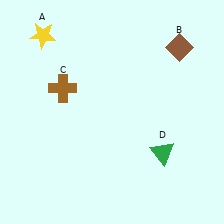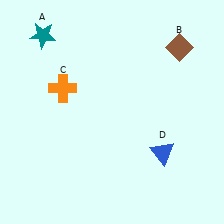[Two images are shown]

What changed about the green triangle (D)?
In Image 1, D is green. In Image 2, it changed to blue.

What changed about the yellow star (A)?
In Image 1, A is yellow. In Image 2, it changed to teal.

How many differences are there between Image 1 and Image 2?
There are 3 differences between the two images.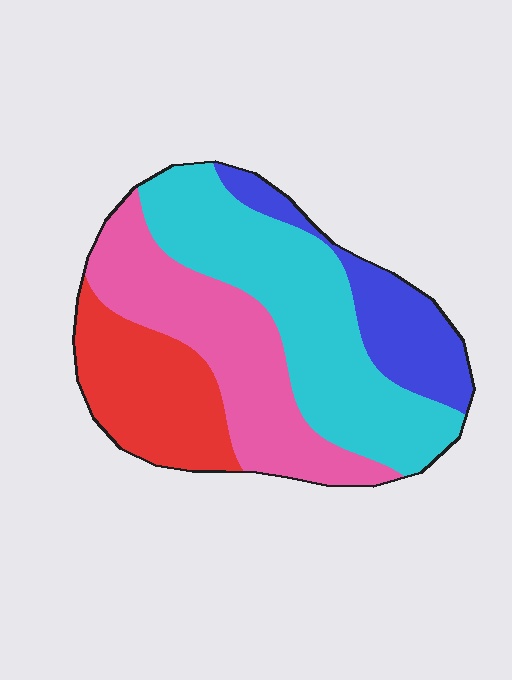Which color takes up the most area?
Cyan, at roughly 35%.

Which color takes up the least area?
Blue, at roughly 15%.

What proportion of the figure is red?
Red takes up about one fifth (1/5) of the figure.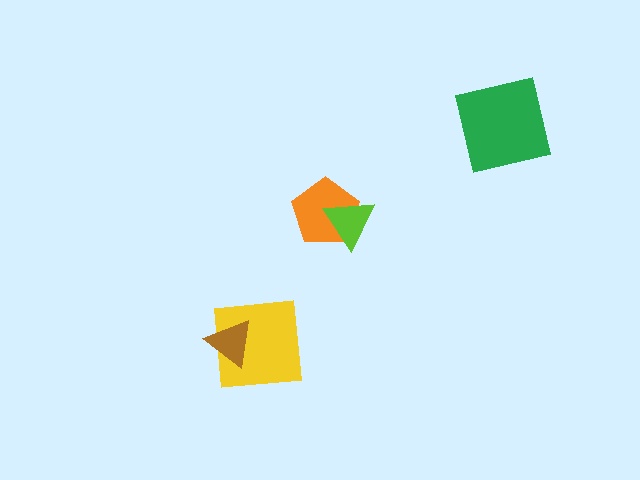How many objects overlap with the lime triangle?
1 object overlaps with the lime triangle.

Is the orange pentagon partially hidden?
Yes, it is partially covered by another shape.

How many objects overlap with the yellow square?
1 object overlaps with the yellow square.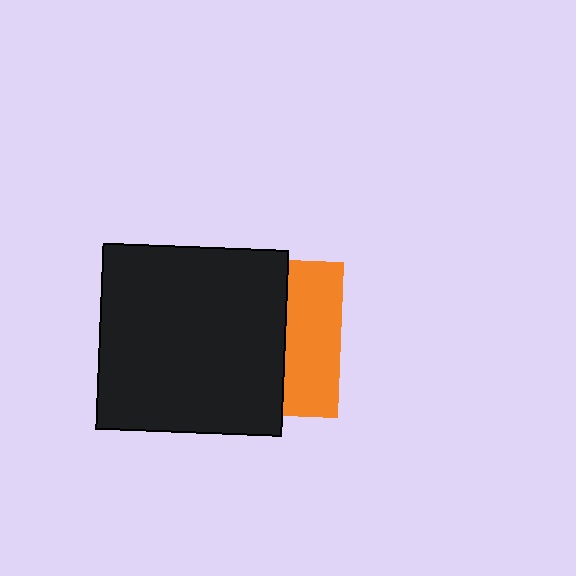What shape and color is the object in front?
The object in front is a black square.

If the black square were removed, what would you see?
You would see the complete orange square.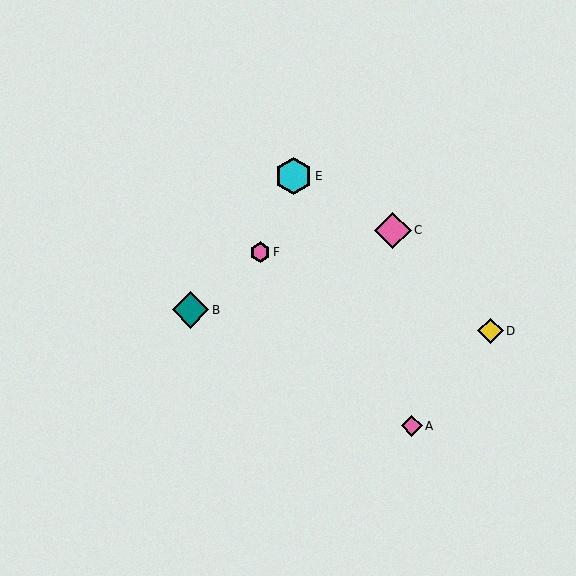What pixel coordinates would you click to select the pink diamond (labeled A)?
Click at (412, 426) to select the pink diamond A.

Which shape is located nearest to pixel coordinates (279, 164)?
The cyan hexagon (labeled E) at (293, 176) is nearest to that location.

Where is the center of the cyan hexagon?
The center of the cyan hexagon is at (293, 176).